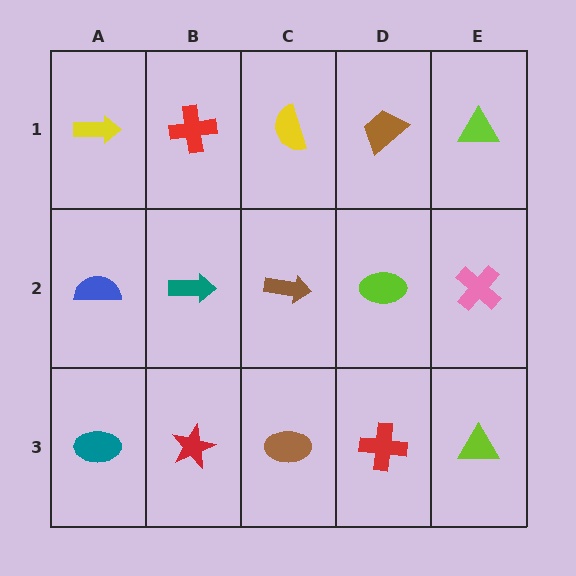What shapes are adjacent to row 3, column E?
A pink cross (row 2, column E), a red cross (row 3, column D).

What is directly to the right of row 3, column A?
A red star.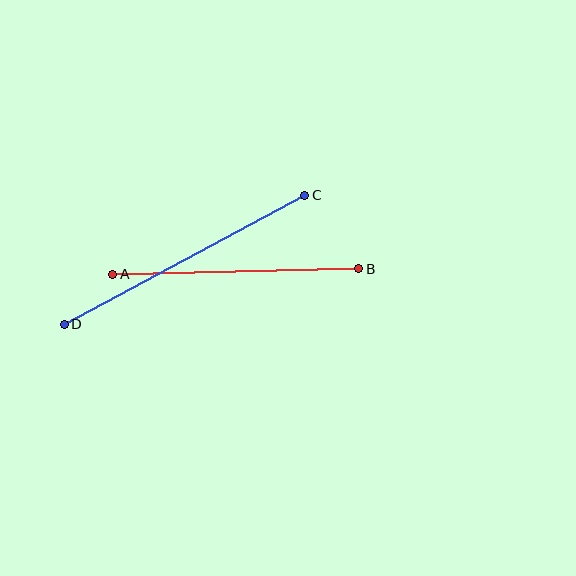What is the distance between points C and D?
The distance is approximately 273 pixels.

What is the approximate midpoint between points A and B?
The midpoint is at approximately (236, 272) pixels.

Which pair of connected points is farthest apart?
Points C and D are farthest apart.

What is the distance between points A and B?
The distance is approximately 246 pixels.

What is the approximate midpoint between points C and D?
The midpoint is at approximately (184, 260) pixels.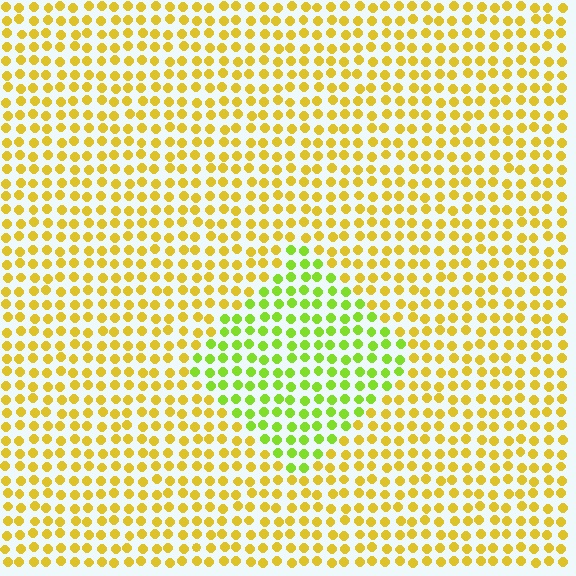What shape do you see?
I see a diamond.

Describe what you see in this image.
The image is filled with small yellow elements in a uniform arrangement. A diamond-shaped region is visible where the elements are tinted to a slightly different hue, forming a subtle color boundary.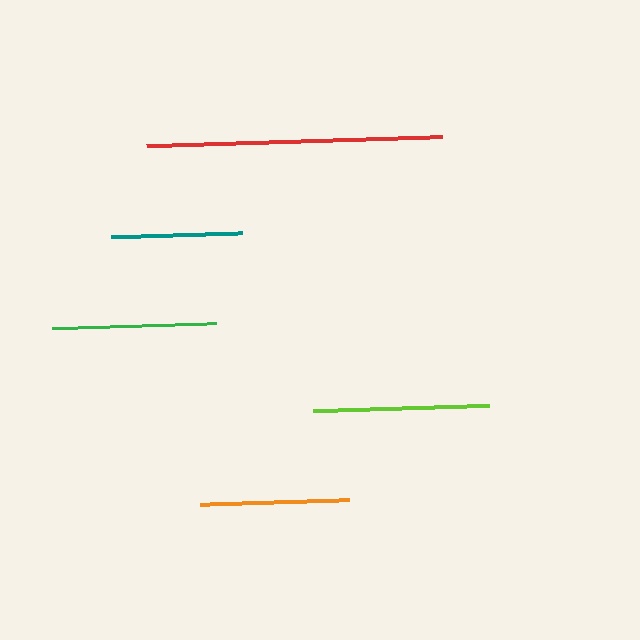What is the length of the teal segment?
The teal segment is approximately 131 pixels long.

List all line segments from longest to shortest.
From longest to shortest: red, lime, green, orange, teal.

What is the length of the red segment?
The red segment is approximately 296 pixels long.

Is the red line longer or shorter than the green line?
The red line is longer than the green line.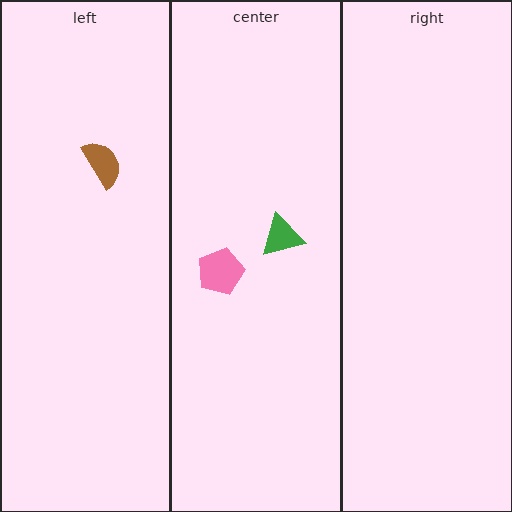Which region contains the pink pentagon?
The center region.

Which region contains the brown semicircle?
The left region.